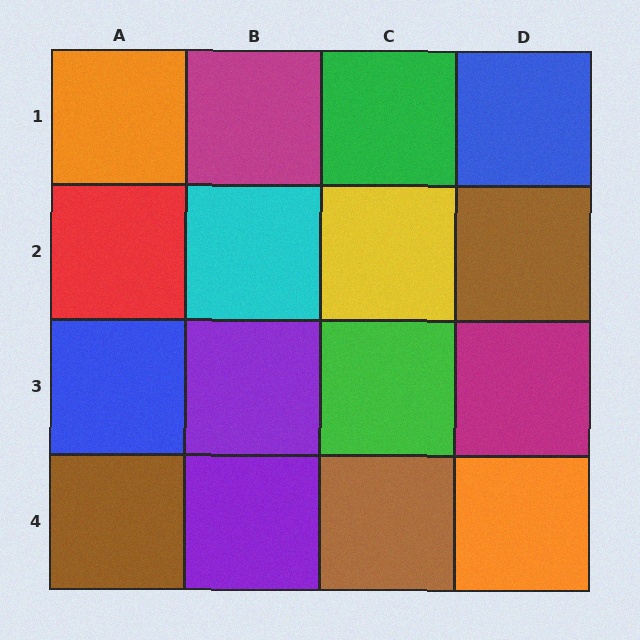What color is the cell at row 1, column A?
Orange.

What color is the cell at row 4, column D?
Orange.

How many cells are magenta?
2 cells are magenta.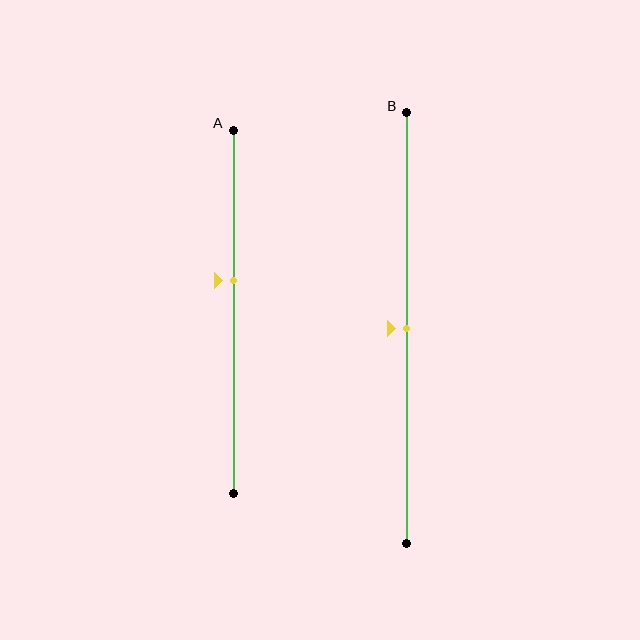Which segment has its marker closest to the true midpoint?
Segment B has its marker closest to the true midpoint.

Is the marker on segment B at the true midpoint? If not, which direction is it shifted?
Yes, the marker on segment B is at the true midpoint.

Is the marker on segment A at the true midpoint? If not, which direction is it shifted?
No, the marker on segment A is shifted upward by about 9% of the segment length.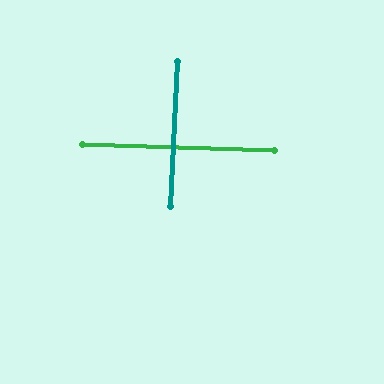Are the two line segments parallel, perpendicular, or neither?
Perpendicular — they meet at approximately 89°.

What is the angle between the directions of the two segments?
Approximately 89 degrees.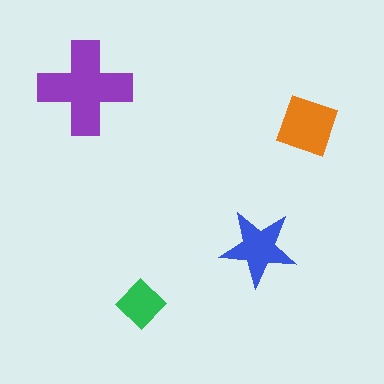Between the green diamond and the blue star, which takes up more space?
The blue star.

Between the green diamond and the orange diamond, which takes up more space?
The orange diamond.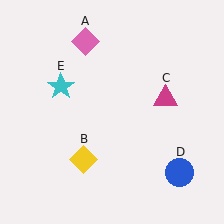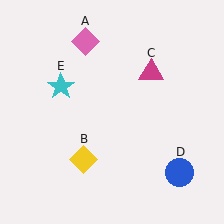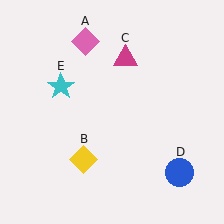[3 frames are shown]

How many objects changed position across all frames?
1 object changed position: magenta triangle (object C).